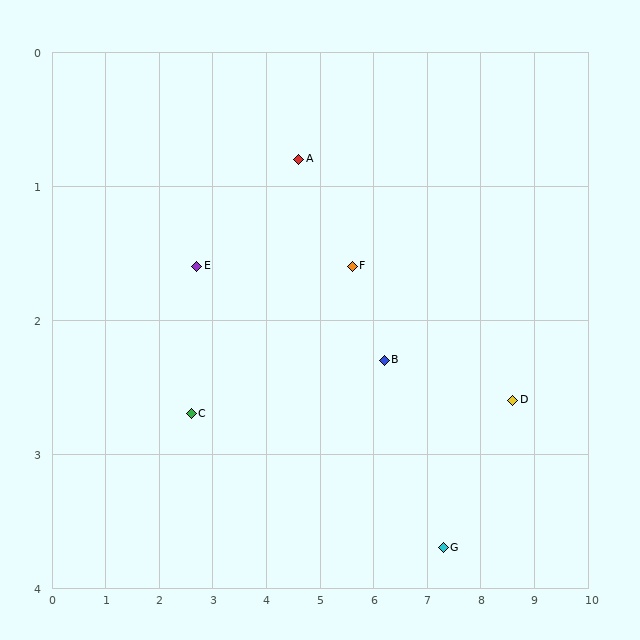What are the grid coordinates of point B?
Point B is at approximately (6.2, 2.3).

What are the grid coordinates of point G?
Point G is at approximately (7.3, 3.7).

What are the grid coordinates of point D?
Point D is at approximately (8.6, 2.6).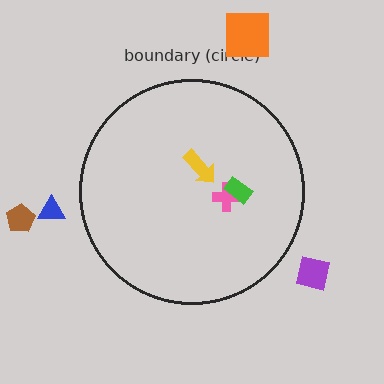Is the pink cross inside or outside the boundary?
Inside.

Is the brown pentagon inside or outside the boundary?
Outside.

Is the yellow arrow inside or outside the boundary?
Inside.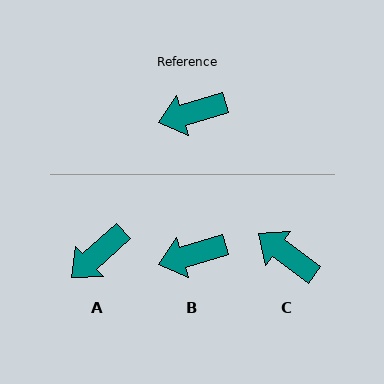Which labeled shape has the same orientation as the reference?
B.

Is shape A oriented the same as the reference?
No, it is off by about 25 degrees.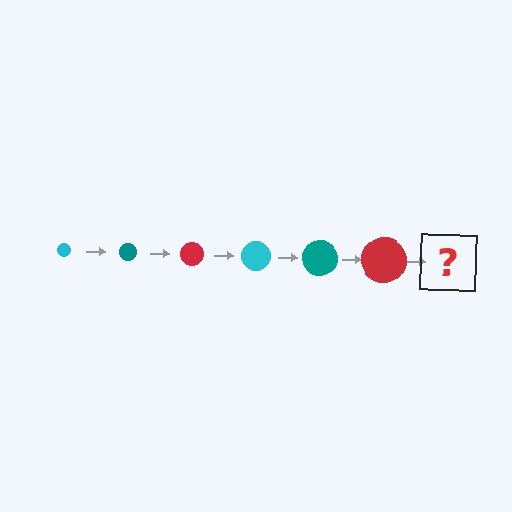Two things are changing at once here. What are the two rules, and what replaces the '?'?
The two rules are that the circle grows larger each step and the color cycles through cyan, teal, and red. The '?' should be a cyan circle, larger than the previous one.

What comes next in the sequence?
The next element should be a cyan circle, larger than the previous one.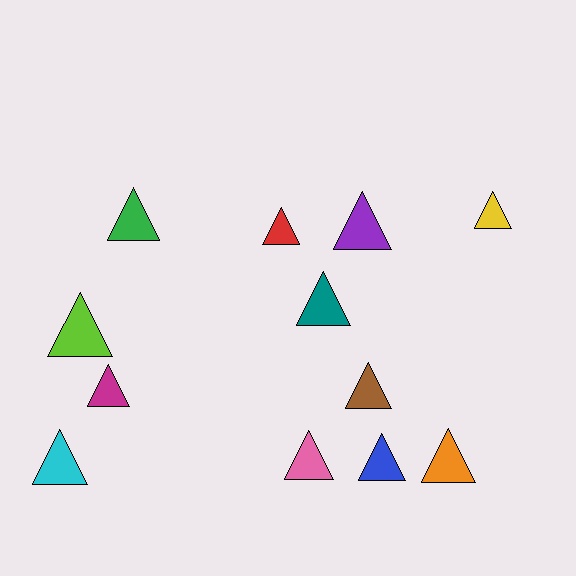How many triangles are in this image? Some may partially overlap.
There are 12 triangles.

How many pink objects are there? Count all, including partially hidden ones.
There is 1 pink object.